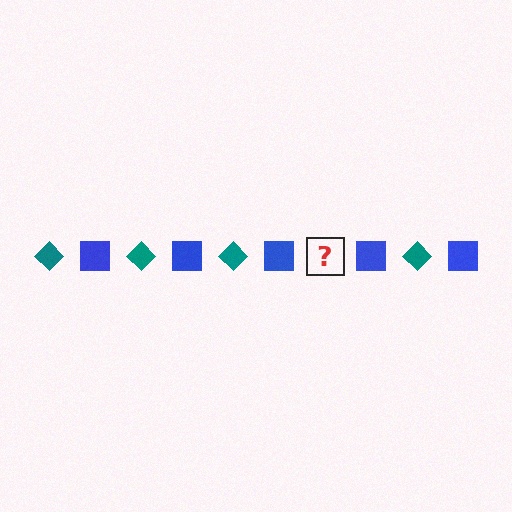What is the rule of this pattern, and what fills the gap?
The rule is that the pattern alternates between teal diamond and blue square. The gap should be filled with a teal diamond.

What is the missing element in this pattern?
The missing element is a teal diamond.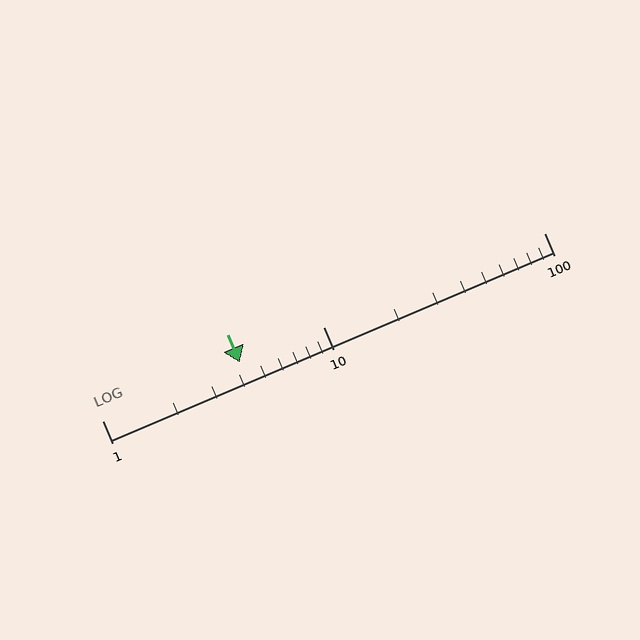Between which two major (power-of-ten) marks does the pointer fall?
The pointer is between 1 and 10.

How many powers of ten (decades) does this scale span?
The scale spans 2 decades, from 1 to 100.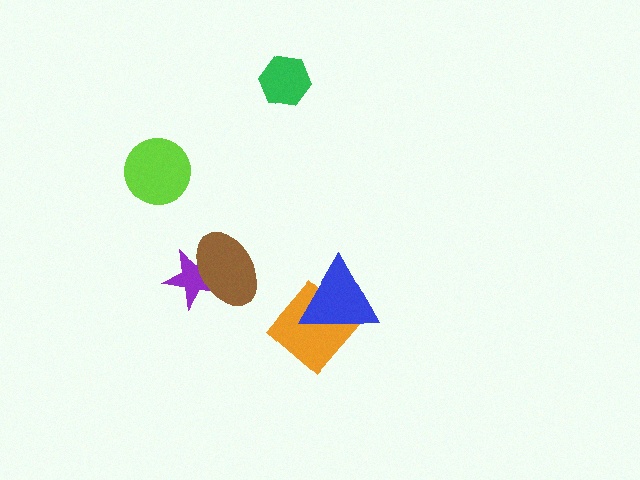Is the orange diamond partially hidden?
Yes, it is partially covered by another shape.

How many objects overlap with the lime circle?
0 objects overlap with the lime circle.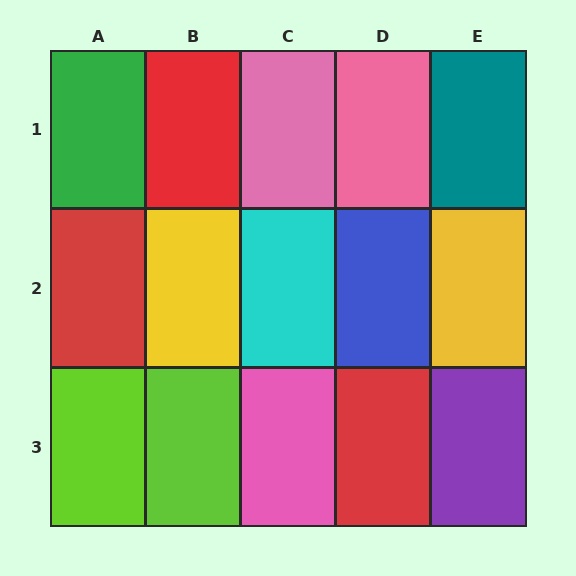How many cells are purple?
1 cell is purple.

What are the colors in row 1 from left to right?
Green, red, pink, pink, teal.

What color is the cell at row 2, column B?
Yellow.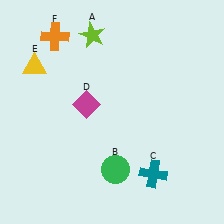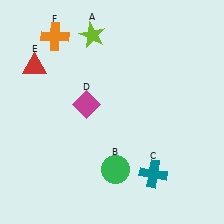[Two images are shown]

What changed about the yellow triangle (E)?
In Image 1, E is yellow. In Image 2, it changed to red.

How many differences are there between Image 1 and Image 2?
There is 1 difference between the two images.